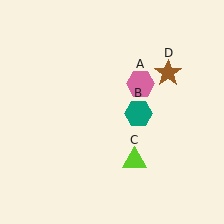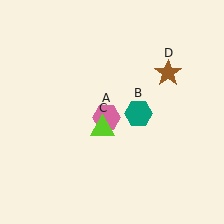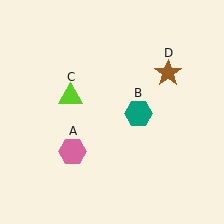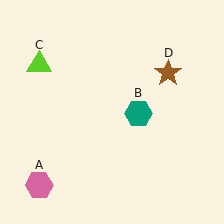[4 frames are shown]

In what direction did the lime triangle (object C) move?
The lime triangle (object C) moved up and to the left.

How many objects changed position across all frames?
2 objects changed position: pink hexagon (object A), lime triangle (object C).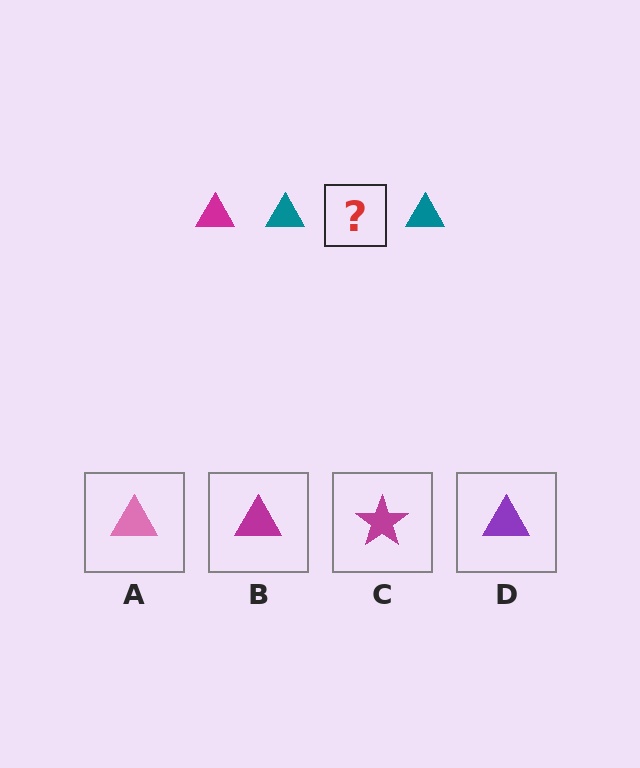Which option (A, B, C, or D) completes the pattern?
B.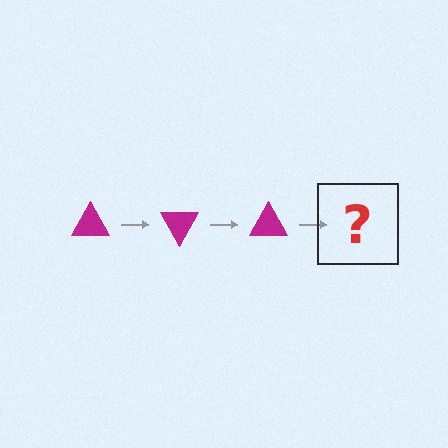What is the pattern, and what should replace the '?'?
The pattern is that the triangle rotates 60 degrees each step. The '?' should be a magenta triangle rotated 180 degrees.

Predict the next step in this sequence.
The next step is a magenta triangle rotated 180 degrees.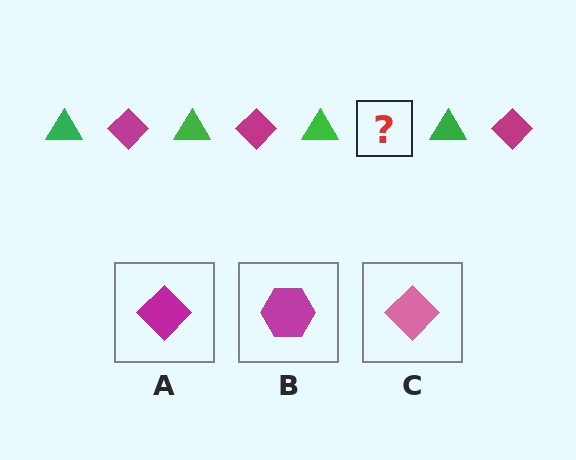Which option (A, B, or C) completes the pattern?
A.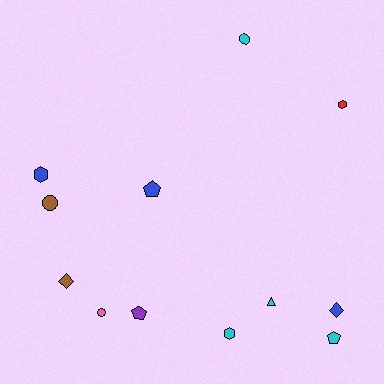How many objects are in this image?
There are 12 objects.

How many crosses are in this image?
There are no crosses.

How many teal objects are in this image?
There are no teal objects.